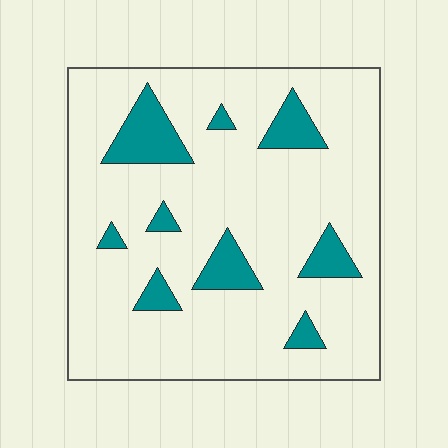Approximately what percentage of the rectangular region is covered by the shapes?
Approximately 15%.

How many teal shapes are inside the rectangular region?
9.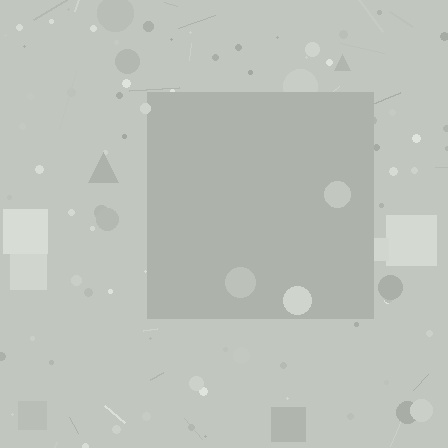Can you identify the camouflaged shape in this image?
The camouflaged shape is a square.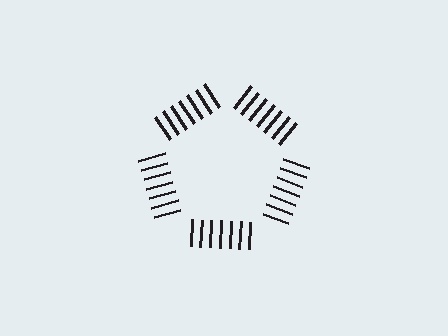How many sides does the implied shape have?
5 sides — the line-ends trace a pentagon.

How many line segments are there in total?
35 — 7 along each of the 5 edges.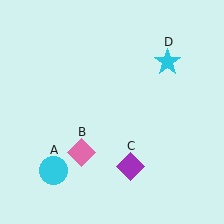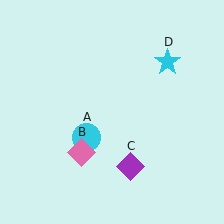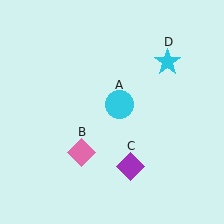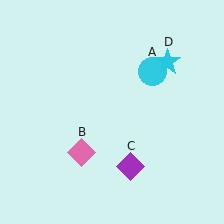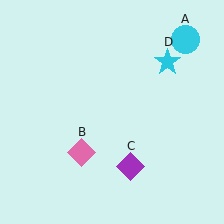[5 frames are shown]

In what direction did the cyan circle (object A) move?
The cyan circle (object A) moved up and to the right.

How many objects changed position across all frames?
1 object changed position: cyan circle (object A).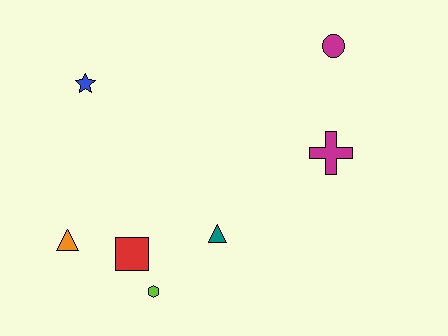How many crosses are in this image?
There is 1 cross.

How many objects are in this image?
There are 7 objects.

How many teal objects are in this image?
There is 1 teal object.